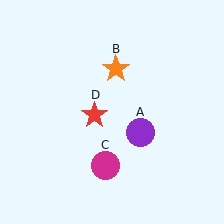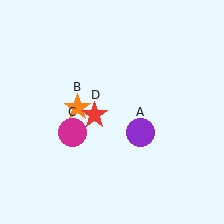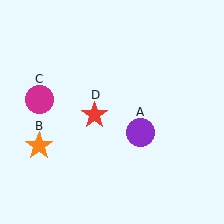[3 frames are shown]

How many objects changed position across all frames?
2 objects changed position: orange star (object B), magenta circle (object C).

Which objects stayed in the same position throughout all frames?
Purple circle (object A) and red star (object D) remained stationary.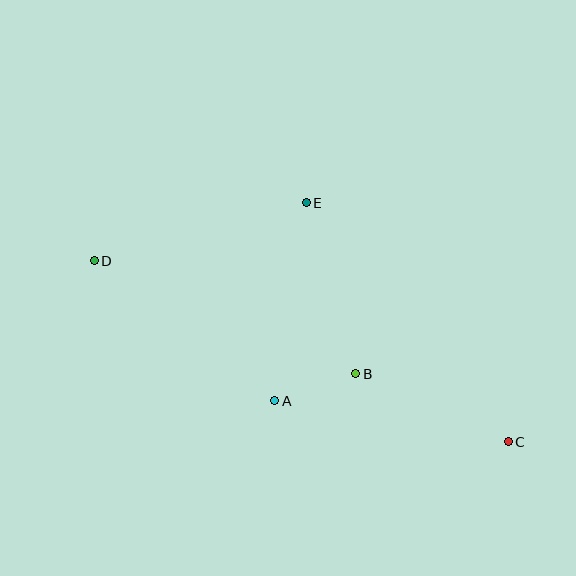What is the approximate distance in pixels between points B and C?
The distance between B and C is approximately 167 pixels.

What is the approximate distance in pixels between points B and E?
The distance between B and E is approximately 178 pixels.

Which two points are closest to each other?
Points A and B are closest to each other.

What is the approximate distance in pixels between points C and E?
The distance between C and E is approximately 313 pixels.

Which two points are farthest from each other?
Points C and D are farthest from each other.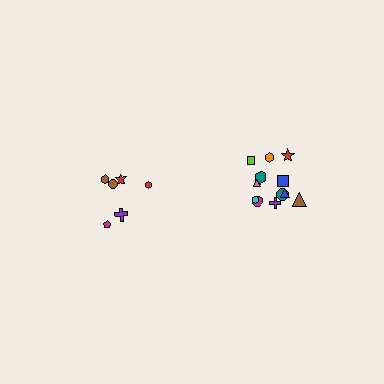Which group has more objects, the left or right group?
The right group.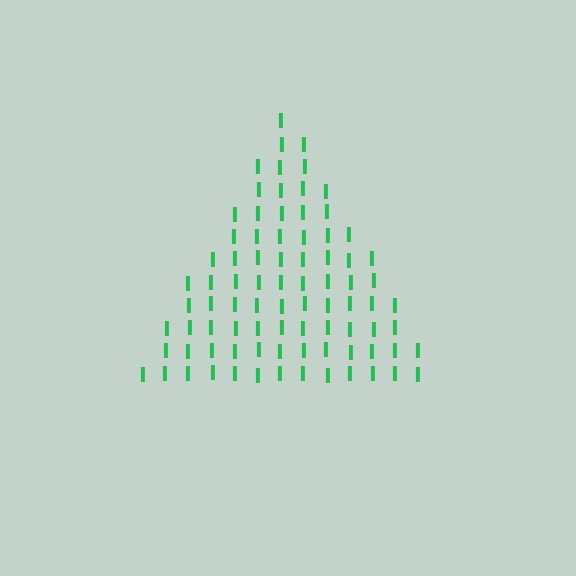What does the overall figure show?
The overall figure shows a triangle.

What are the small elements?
The small elements are letter I's.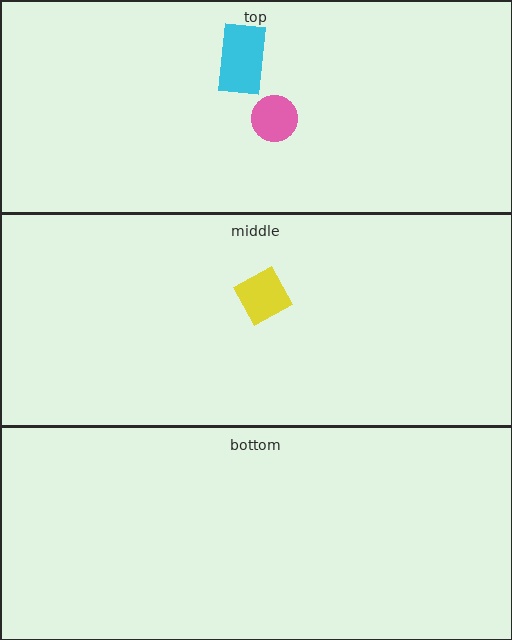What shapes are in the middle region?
The yellow diamond.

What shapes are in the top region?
The pink circle, the cyan rectangle.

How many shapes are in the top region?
2.